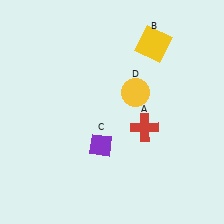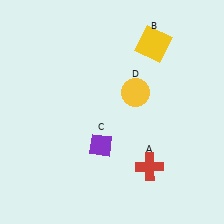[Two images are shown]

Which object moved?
The red cross (A) moved down.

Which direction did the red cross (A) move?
The red cross (A) moved down.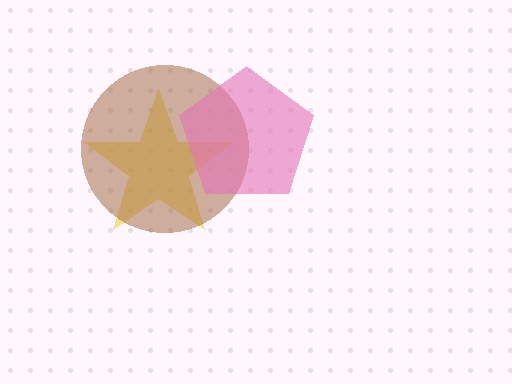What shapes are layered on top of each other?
The layered shapes are: a yellow star, a brown circle, a pink pentagon.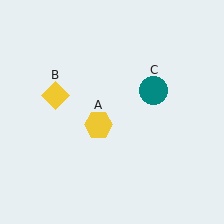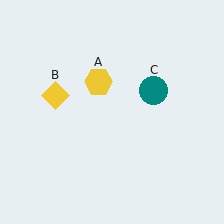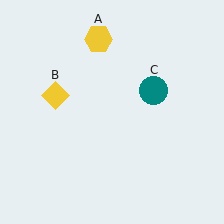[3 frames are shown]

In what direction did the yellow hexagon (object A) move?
The yellow hexagon (object A) moved up.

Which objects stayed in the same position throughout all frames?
Yellow diamond (object B) and teal circle (object C) remained stationary.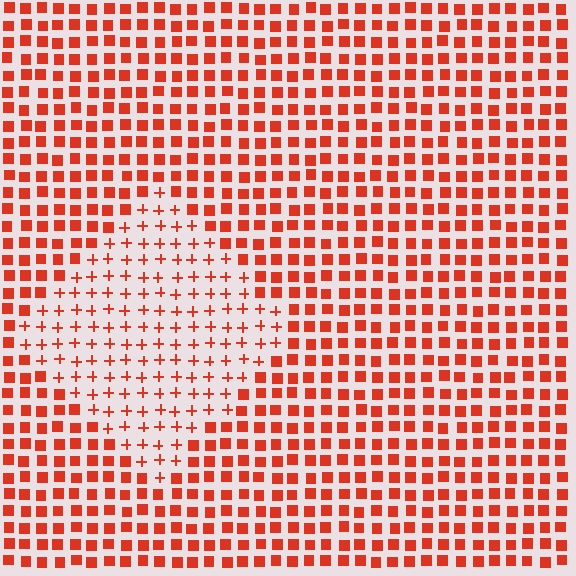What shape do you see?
I see a diamond.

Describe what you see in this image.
The image is filled with small red elements arranged in a uniform grid. A diamond-shaped region contains plus signs, while the surrounding area contains squares. The boundary is defined purely by the change in element shape.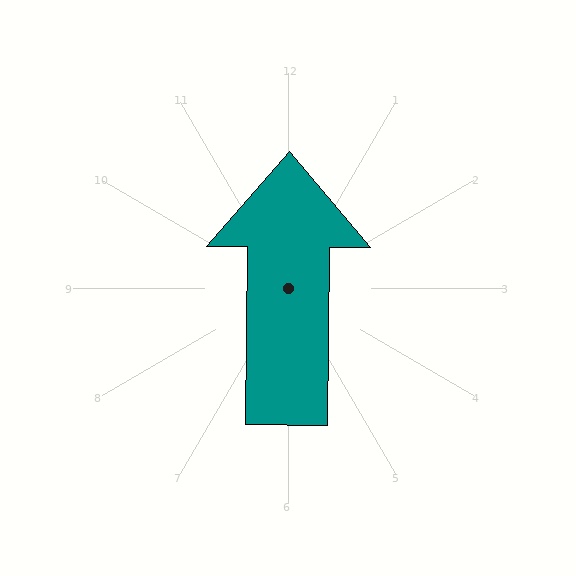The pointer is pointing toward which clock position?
Roughly 12 o'clock.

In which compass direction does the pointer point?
North.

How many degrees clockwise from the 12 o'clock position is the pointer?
Approximately 1 degrees.